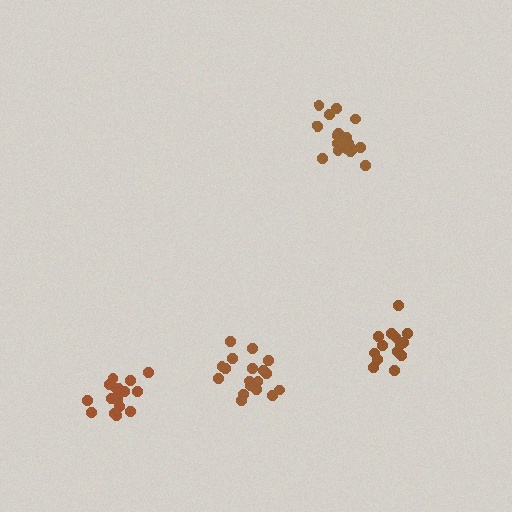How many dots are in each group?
Group 1: 16 dots, Group 2: 14 dots, Group 3: 18 dots, Group 4: 18 dots (66 total).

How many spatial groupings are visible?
There are 4 spatial groupings.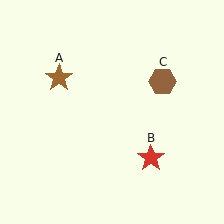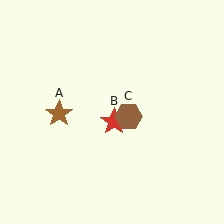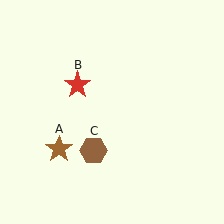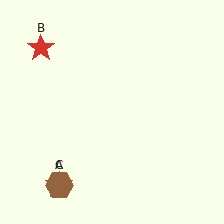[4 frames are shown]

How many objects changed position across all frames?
3 objects changed position: brown star (object A), red star (object B), brown hexagon (object C).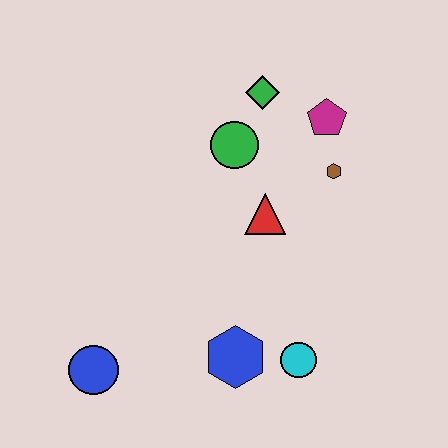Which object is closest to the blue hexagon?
The cyan circle is closest to the blue hexagon.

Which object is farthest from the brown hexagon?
The blue circle is farthest from the brown hexagon.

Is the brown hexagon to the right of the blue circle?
Yes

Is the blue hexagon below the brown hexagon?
Yes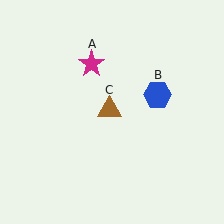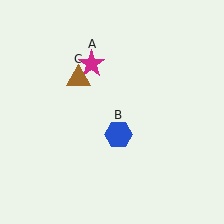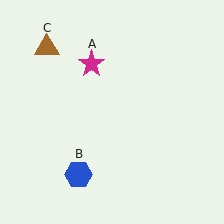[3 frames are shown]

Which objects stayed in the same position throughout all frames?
Magenta star (object A) remained stationary.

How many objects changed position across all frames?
2 objects changed position: blue hexagon (object B), brown triangle (object C).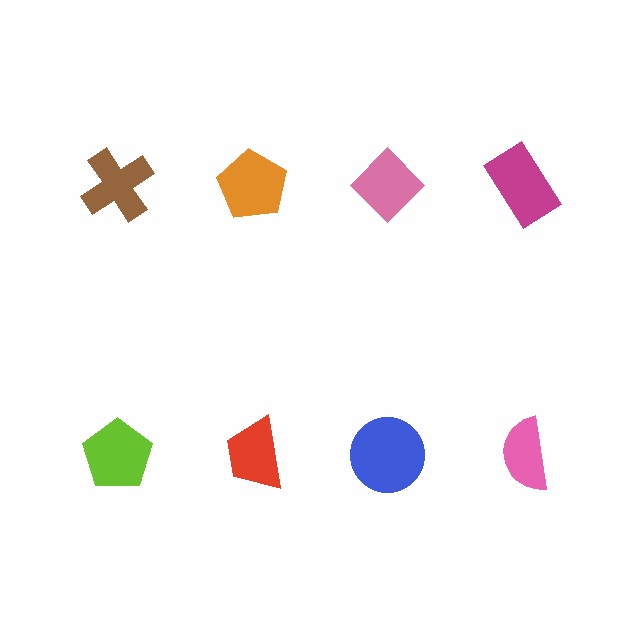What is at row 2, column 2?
A red trapezoid.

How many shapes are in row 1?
4 shapes.